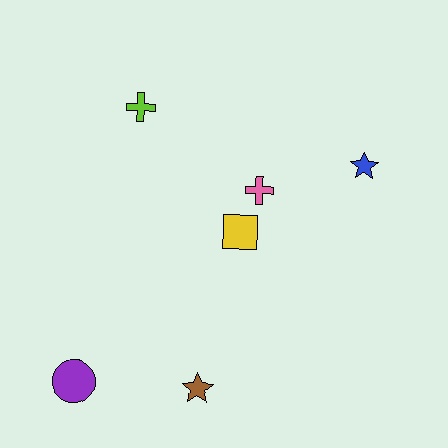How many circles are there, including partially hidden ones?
There is 1 circle.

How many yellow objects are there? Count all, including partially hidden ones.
There is 1 yellow object.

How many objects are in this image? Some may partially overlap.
There are 6 objects.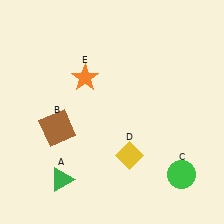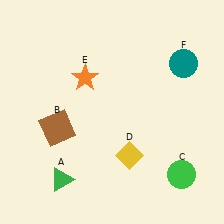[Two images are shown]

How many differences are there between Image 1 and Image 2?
There is 1 difference between the two images.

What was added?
A teal circle (F) was added in Image 2.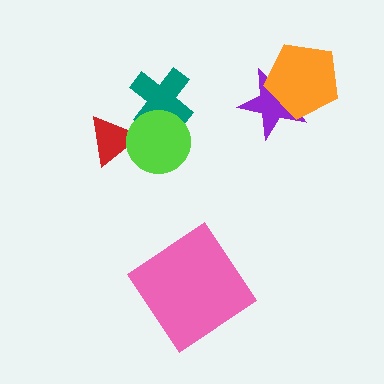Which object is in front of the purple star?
The orange pentagon is in front of the purple star.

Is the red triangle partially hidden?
Yes, it is partially covered by another shape.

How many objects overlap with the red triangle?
1 object overlaps with the red triangle.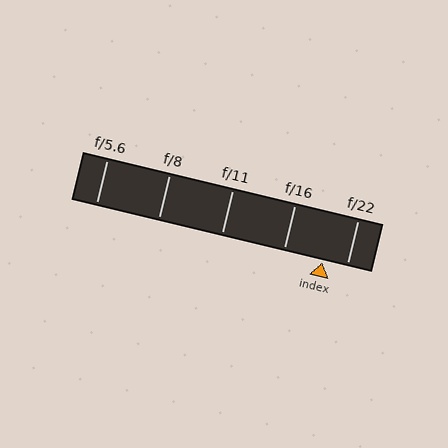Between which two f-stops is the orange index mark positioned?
The index mark is between f/16 and f/22.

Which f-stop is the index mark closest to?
The index mark is closest to f/22.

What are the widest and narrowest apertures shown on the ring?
The widest aperture shown is f/5.6 and the narrowest is f/22.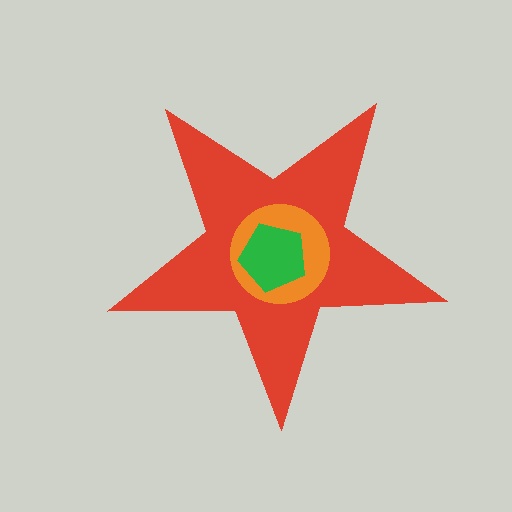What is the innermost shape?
The green pentagon.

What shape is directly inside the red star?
The orange circle.